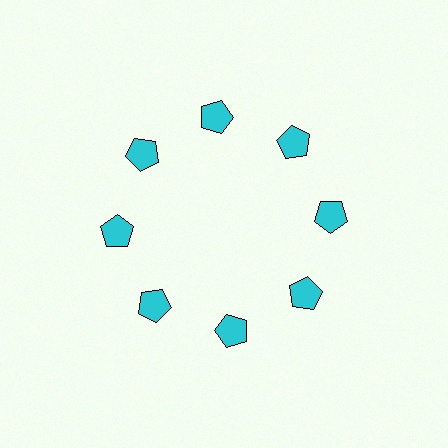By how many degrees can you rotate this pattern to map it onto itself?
The pattern maps onto itself every 45 degrees of rotation.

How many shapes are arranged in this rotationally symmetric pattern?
There are 8 shapes, arranged in 8 groups of 1.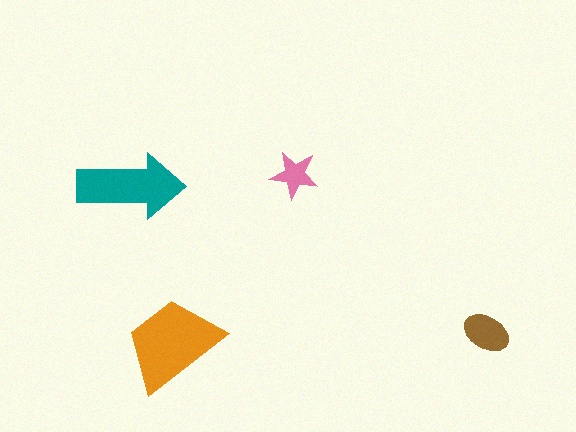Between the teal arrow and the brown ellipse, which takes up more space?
The teal arrow.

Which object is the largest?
The orange trapezoid.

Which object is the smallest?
The pink star.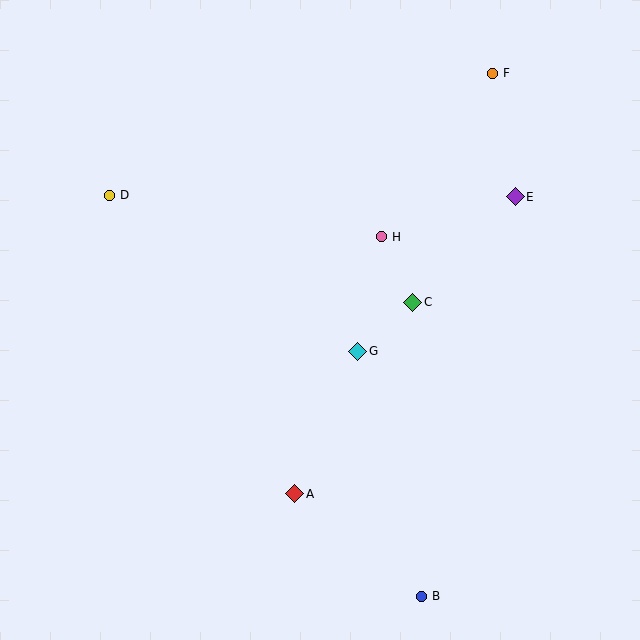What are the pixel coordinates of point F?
Point F is at (492, 73).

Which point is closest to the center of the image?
Point G at (358, 351) is closest to the center.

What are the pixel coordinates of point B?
Point B is at (421, 596).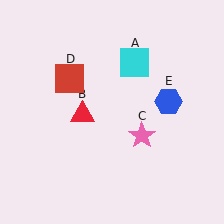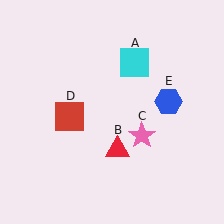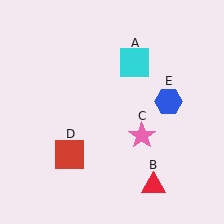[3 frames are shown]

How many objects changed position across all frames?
2 objects changed position: red triangle (object B), red square (object D).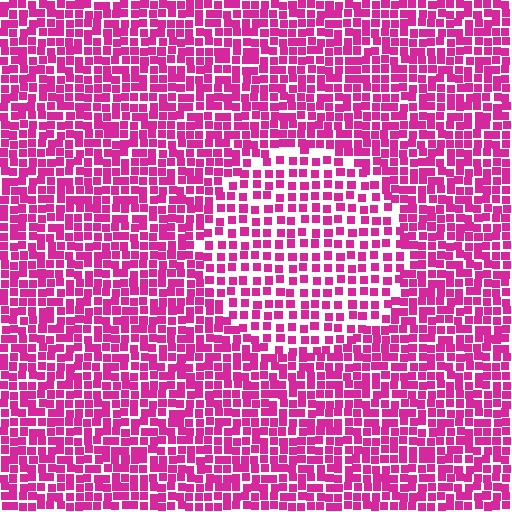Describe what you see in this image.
The image contains small magenta elements arranged at two different densities. A circle-shaped region is visible where the elements are less densely packed than the surrounding area.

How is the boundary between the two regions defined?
The boundary is defined by a change in element density (approximately 1.6x ratio). All elements are the same color, size, and shape.